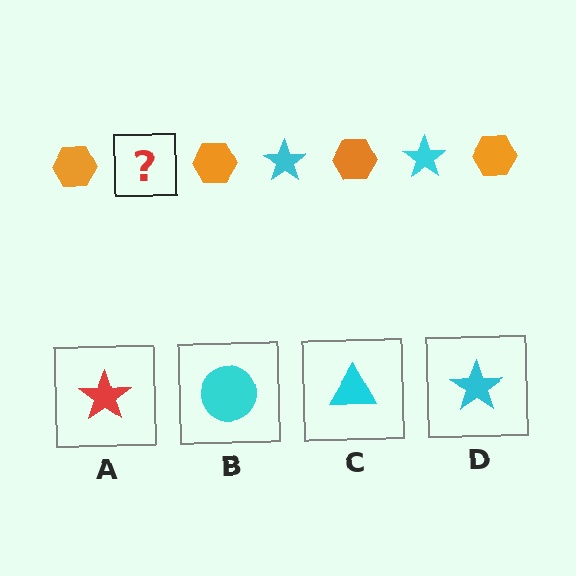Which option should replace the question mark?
Option D.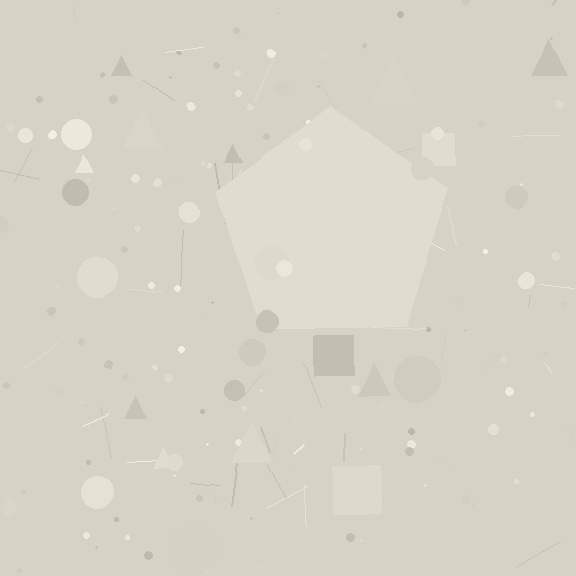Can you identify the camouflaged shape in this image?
The camouflaged shape is a pentagon.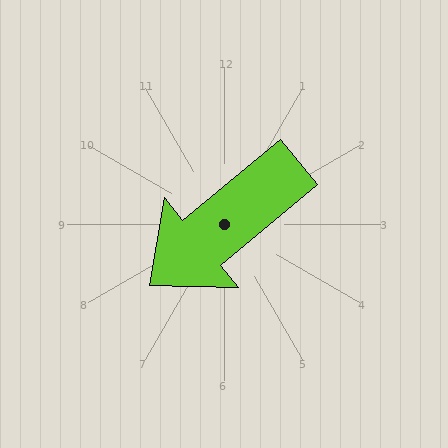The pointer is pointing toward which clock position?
Roughly 8 o'clock.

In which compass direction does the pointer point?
Southwest.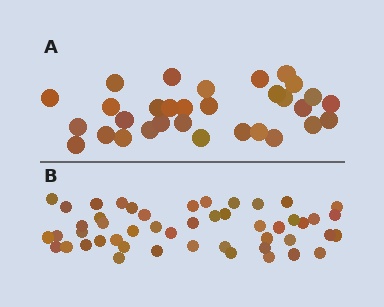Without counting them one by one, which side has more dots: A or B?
Region B (the bottom region) has more dots.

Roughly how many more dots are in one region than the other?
Region B has approximately 20 more dots than region A.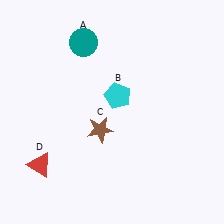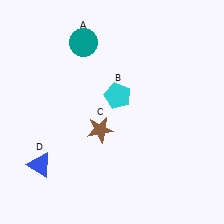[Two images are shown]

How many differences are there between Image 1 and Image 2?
There is 1 difference between the two images.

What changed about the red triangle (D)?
In Image 1, D is red. In Image 2, it changed to blue.